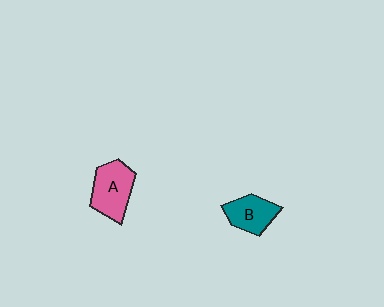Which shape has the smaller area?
Shape B (teal).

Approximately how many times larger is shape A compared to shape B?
Approximately 1.3 times.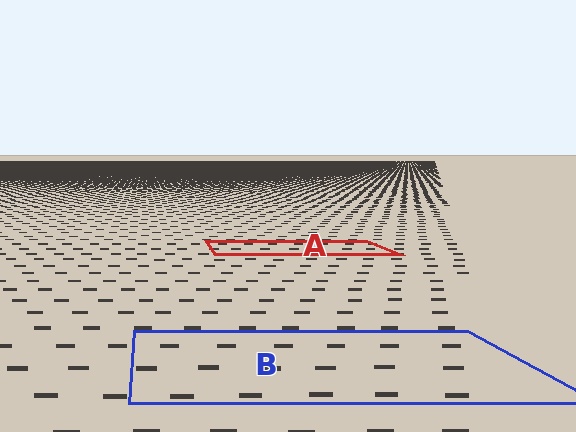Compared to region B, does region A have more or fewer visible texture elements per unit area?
Region A has more texture elements per unit area — they are packed more densely because it is farther away.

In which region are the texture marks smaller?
The texture marks are smaller in region A, because it is farther away.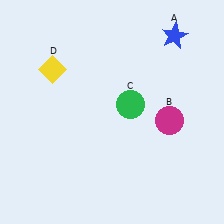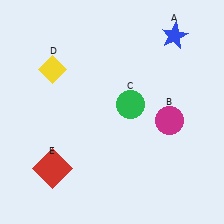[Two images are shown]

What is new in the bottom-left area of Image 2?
A red square (E) was added in the bottom-left area of Image 2.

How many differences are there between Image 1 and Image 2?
There is 1 difference between the two images.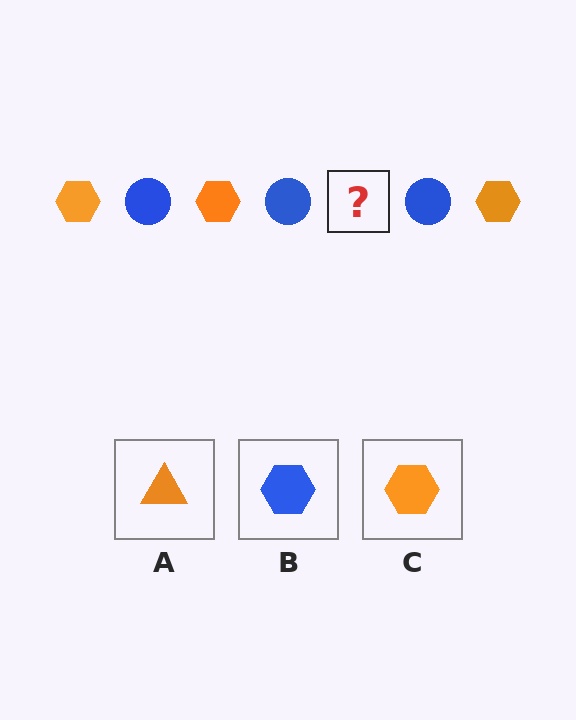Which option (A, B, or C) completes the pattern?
C.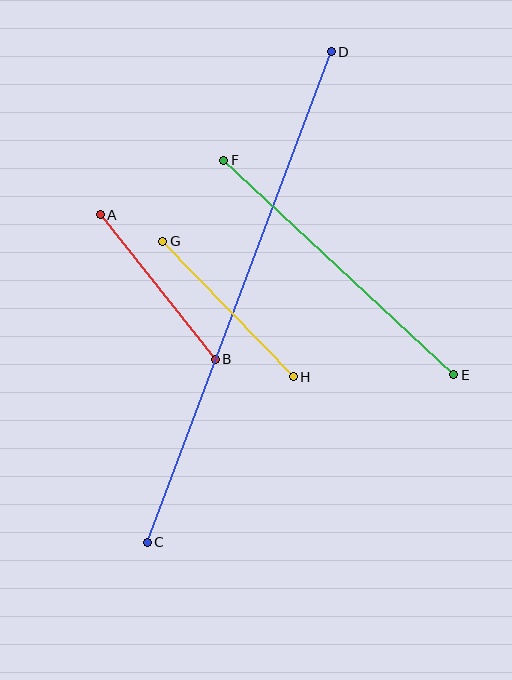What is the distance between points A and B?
The distance is approximately 185 pixels.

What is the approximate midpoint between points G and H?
The midpoint is at approximately (228, 309) pixels.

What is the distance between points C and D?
The distance is approximately 524 pixels.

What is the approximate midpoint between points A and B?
The midpoint is at approximately (158, 287) pixels.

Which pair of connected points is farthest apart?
Points C and D are farthest apart.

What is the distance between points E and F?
The distance is approximately 315 pixels.